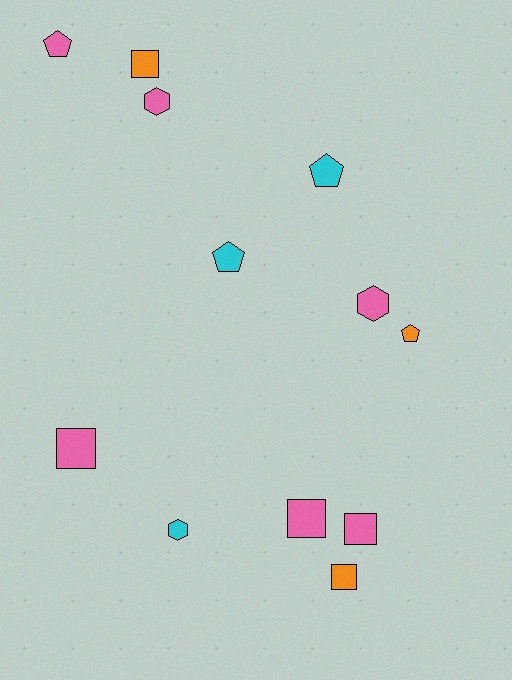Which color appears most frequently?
Pink, with 6 objects.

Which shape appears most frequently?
Square, with 5 objects.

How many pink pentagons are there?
There is 1 pink pentagon.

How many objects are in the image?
There are 12 objects.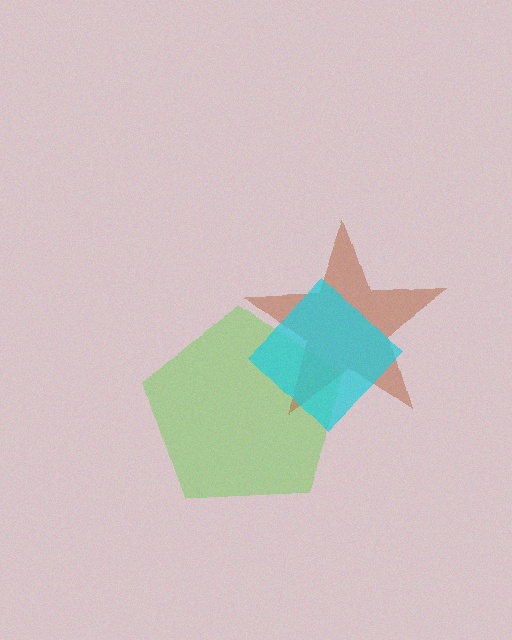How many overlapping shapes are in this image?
There are 3 overlapping shapes in the image.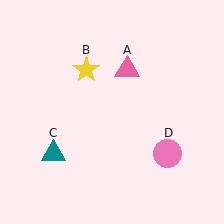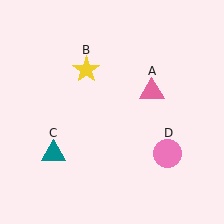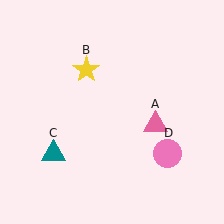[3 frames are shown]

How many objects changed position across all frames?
1 object changed position: pink triangle (object A).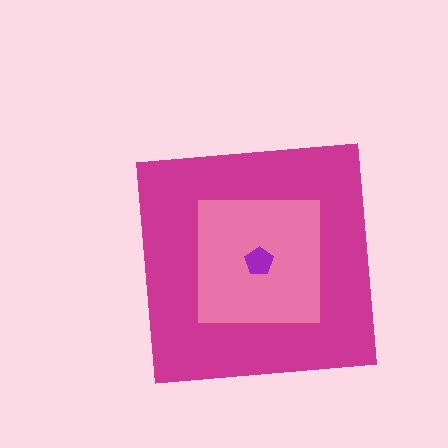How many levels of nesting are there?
3.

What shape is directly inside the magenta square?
The pink square.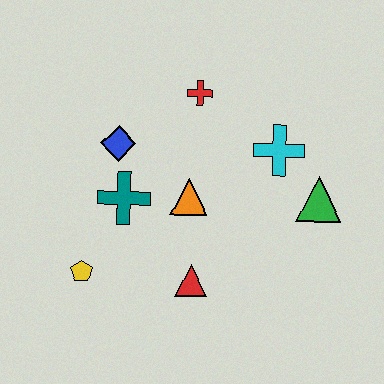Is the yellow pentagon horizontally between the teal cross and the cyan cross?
No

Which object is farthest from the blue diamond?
The green triangle is farthest from the blue diamond.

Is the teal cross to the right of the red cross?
No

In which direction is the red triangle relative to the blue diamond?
The red triangle is below the blue diamond.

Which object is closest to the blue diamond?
The teal cross is closest to the blue diamond.